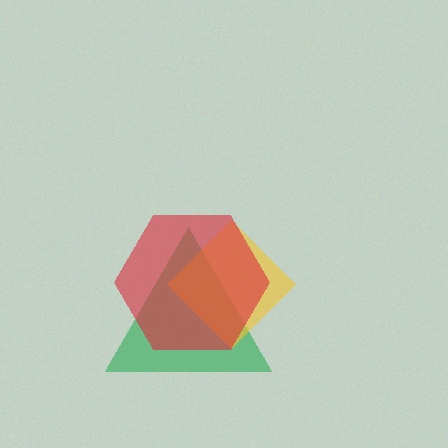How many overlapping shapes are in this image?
There are 3 overlapping shapes in the image.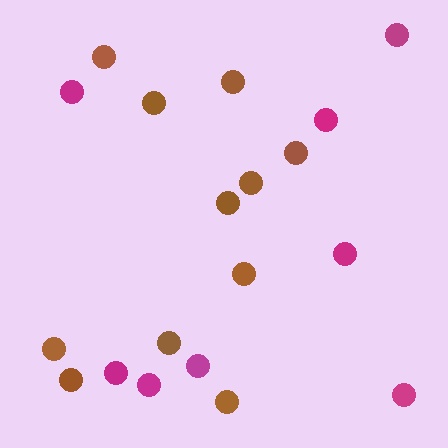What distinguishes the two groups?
There are 2 groups: one group of brown circles (11) and one group of magenta circles (8).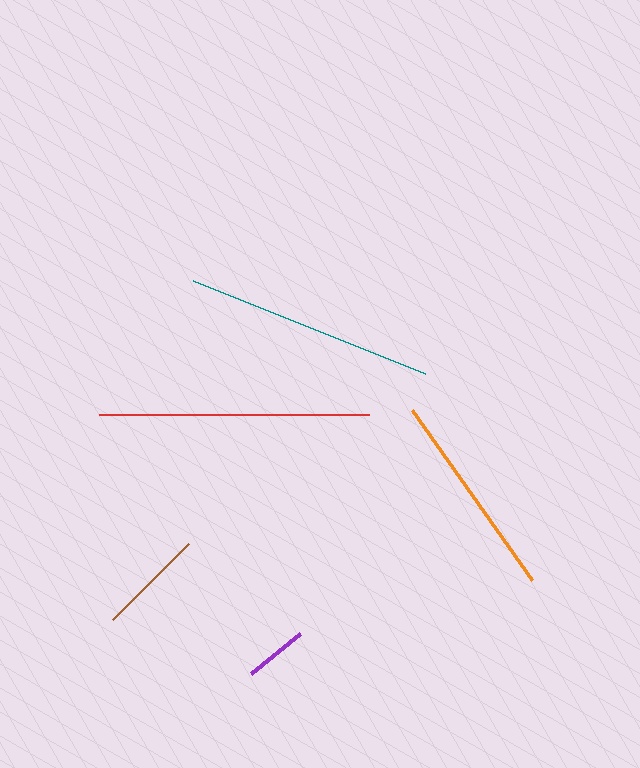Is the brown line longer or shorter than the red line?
The red line is longer than the brown line.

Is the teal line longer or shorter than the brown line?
The teal line is longer than the brown line.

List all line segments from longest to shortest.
From longest to shortest: red, teal, orange, brown, purple.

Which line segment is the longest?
The red line is the longest at approximately 270 pixels.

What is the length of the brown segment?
The brown segment is approximately 107 pixels long.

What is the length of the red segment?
The red segment is approximately 270 pixels long.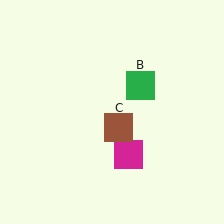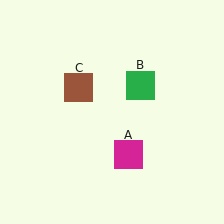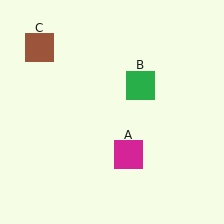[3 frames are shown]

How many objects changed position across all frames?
1 object changed position: brown square (object C).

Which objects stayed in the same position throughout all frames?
Magenta square (object A) and green square (object B) remained stationary.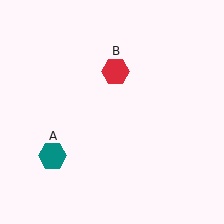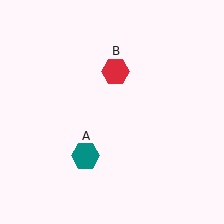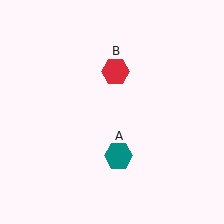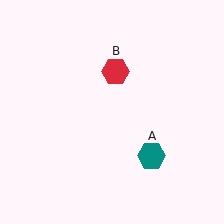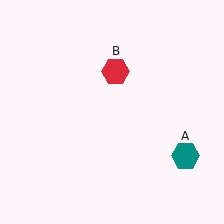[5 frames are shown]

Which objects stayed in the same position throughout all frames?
Red hexagon (object B) remained stationary.